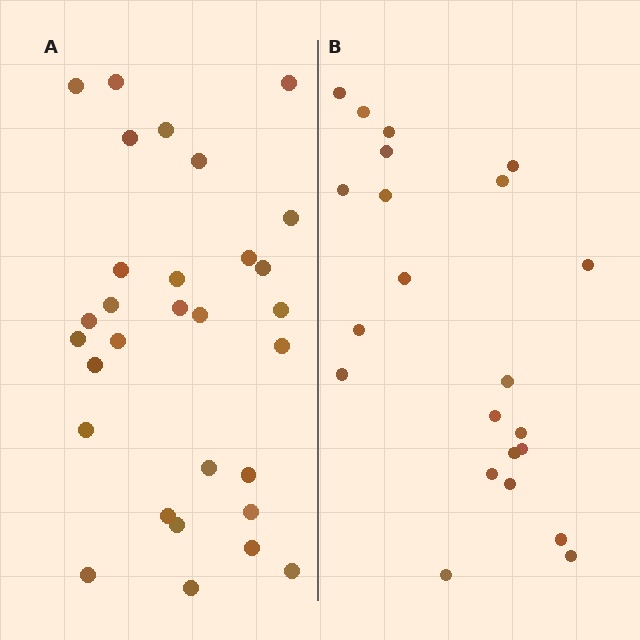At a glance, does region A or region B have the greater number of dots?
Region A (the left region) has more dots.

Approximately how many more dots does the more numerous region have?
Region A has roughly 8 or so more dots than region B.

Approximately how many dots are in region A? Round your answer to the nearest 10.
About 30 dots.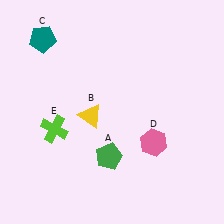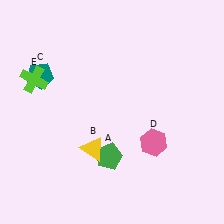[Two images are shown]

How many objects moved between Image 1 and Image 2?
3 objects moved between the two images.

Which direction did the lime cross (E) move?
The lime cross (E) moved up.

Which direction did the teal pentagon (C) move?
The teal pentagon (C) moved down.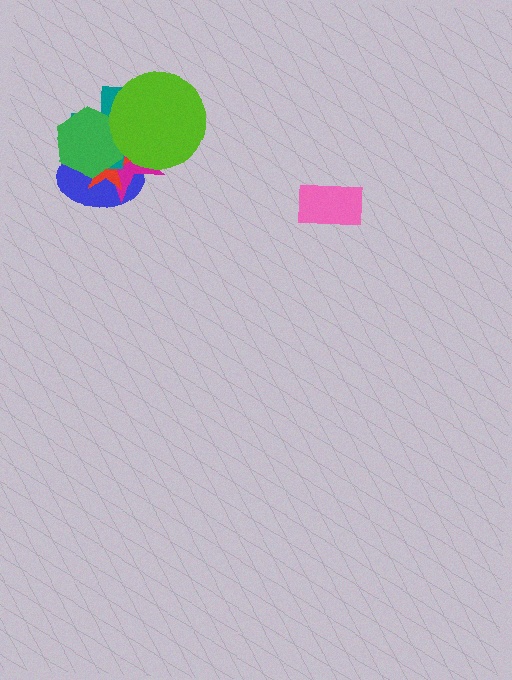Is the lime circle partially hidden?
No, no other shape covers it.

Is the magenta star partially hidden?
Yes, it is partially covered by another shape.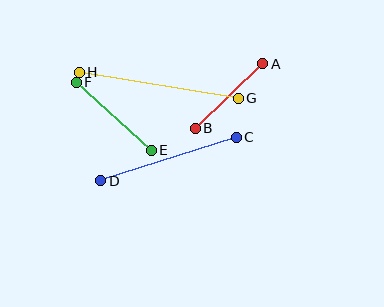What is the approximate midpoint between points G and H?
The midpoint is at approximately (159, 85) pixels.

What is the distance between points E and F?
The distance is approximately 101 pixels.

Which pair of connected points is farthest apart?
Points G and H are farthest apart.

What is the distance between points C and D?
The distance is approximately 143 pixels.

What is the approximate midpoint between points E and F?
The midpoint is at approximately (114, 116) pixels.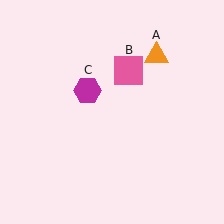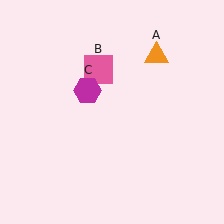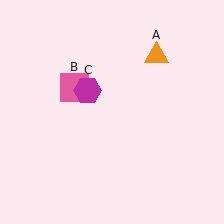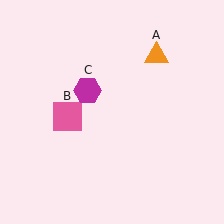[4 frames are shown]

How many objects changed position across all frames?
1 object changed position: pink square (object B).